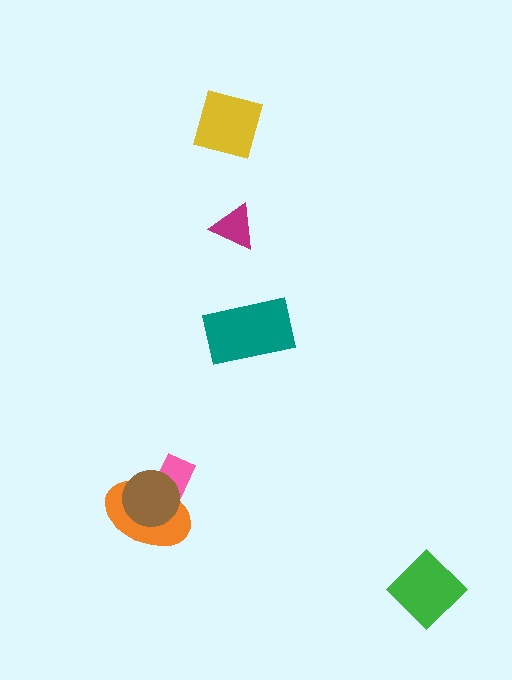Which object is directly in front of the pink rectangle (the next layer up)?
The orange ellipse is directly in front of the pink rectangle.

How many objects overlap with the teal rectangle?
0 objects overlap with the teal rectangle.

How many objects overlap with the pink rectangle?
2 objects overlap with the pink rectangle.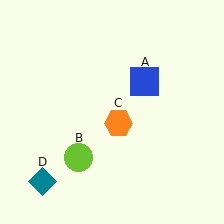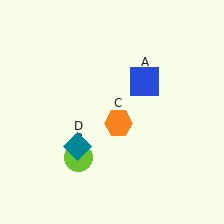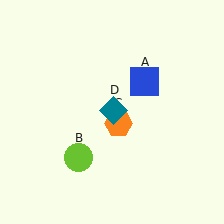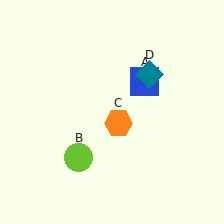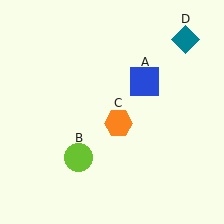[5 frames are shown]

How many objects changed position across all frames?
1 object changed position: teal diamond (object D).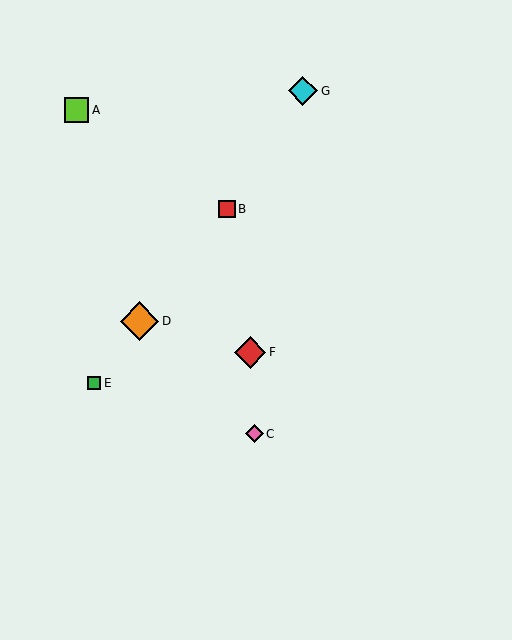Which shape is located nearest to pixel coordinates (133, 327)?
The orange diamond (labeled D) at (139, 321) is nearest to that location.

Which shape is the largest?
The orange diamond (labeled D) is the largest.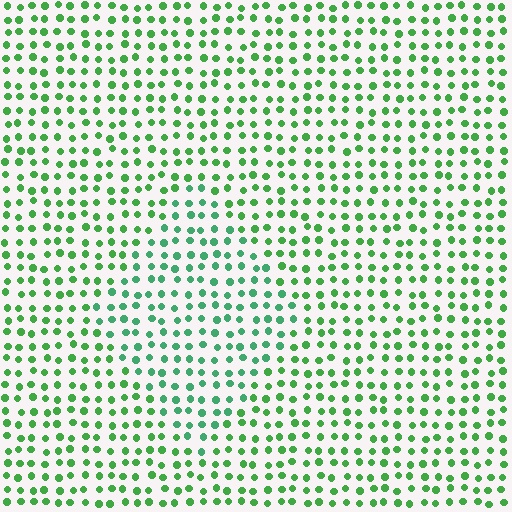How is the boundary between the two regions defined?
The boundary is defined purely by a slight shift in hue (about 24 degrees). Spacing, size, and orientation are identical on both sides.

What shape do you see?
I see a diamond.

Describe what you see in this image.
The image is filled with small green elements in a uniform arrangement. A diamond-shaped region is visible where the elements are tinted to a slightly different hue, forming a subtle color boundary.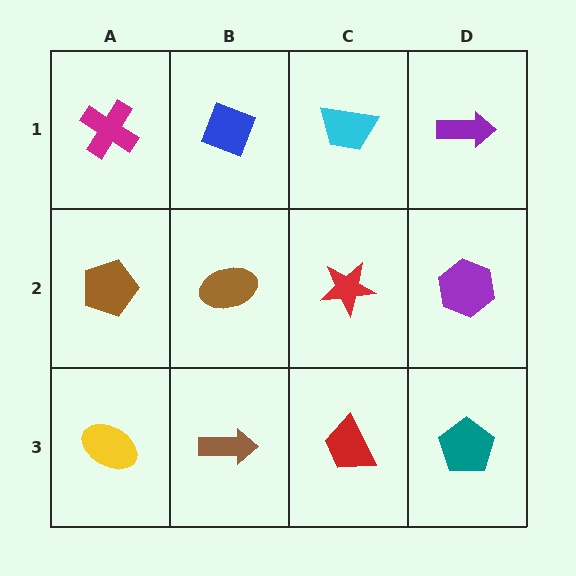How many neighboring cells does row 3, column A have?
2.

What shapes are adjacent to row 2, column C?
A cyan trapezoid (row 1, column C), a red trapezoid (row 3, column C), a brown ellipse (row 2, column B), a purple hexagon (row 2, column D).